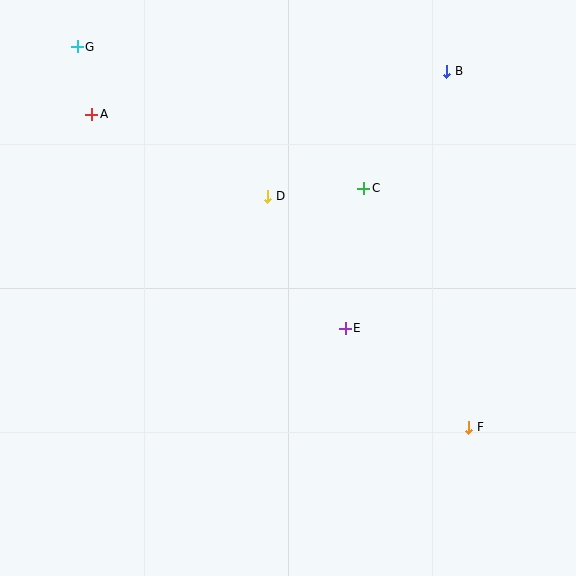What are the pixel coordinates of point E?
Point E is at (345, 328).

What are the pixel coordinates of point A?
Point A is at (91, 114).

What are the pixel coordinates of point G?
Point G is at (77, 47).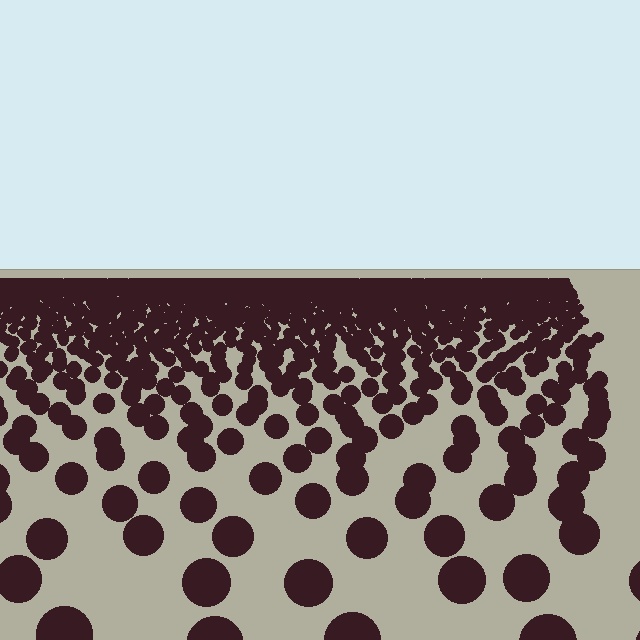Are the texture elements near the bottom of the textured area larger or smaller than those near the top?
Larger. Near the bottom, elements are closer to the viewer and appear at a bigger on-screen size.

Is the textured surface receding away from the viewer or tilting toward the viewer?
The surface is receding away from the viewer. Texture elements get smaller and denser toward the top.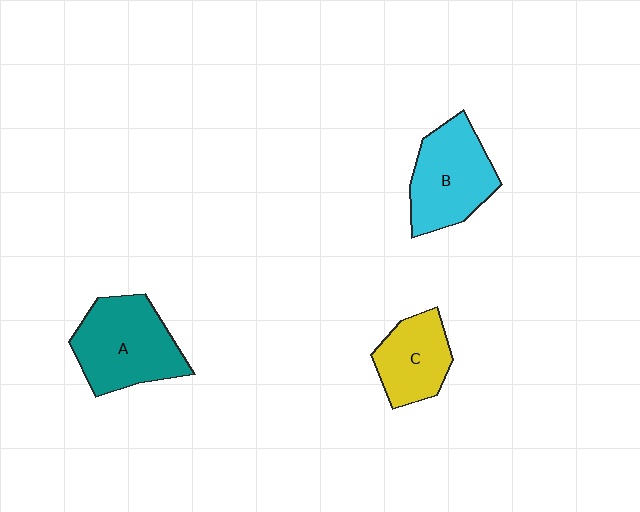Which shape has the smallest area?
Shape C (yellow).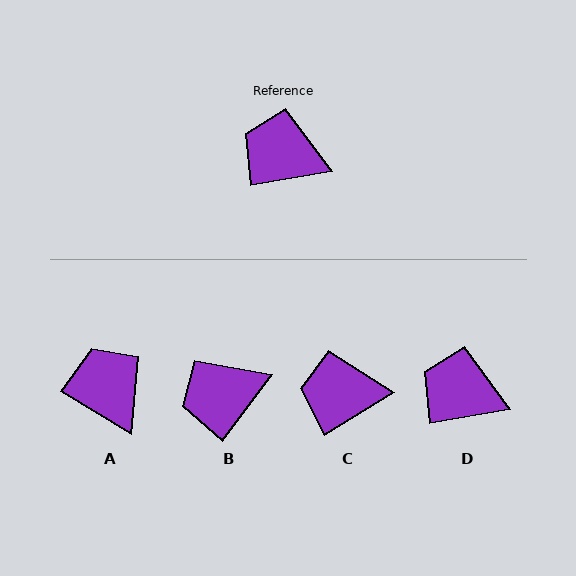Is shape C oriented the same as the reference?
No, it is off by about 22 degrees.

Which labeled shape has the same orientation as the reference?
D.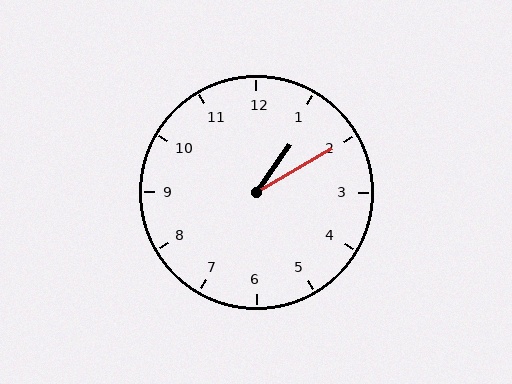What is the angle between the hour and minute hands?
Approximately 25 degrees.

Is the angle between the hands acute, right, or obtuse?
It is acute.